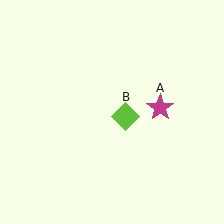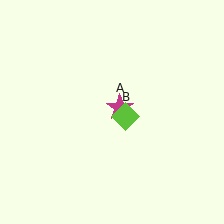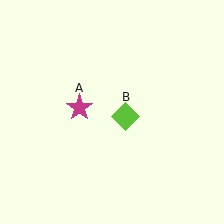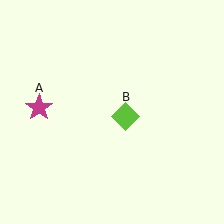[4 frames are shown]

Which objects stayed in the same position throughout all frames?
Lime diamond (object B) remained stationary.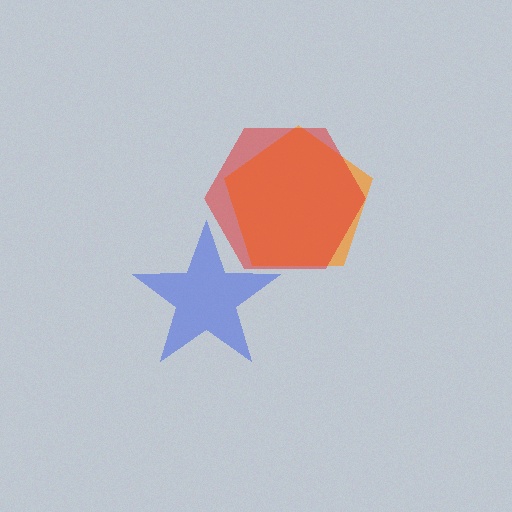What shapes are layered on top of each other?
The layered shapes are: a blue star, an orange pentagon, a red hexagon.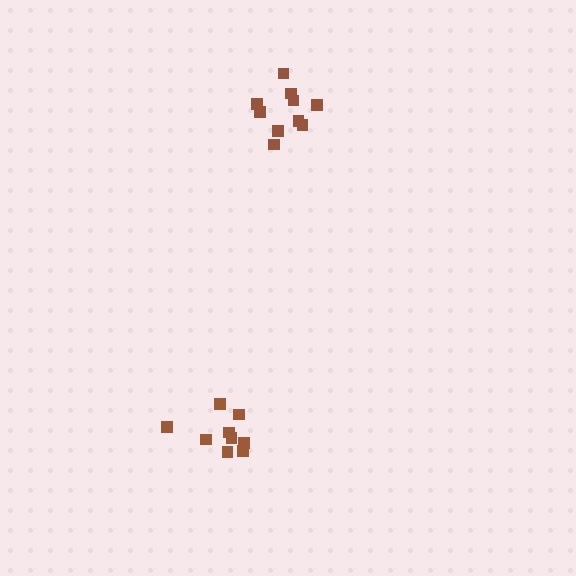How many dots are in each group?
Group 1: 10 dots, Group 2: 9 dots (19 total).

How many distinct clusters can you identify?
There are 2 distinct clusters.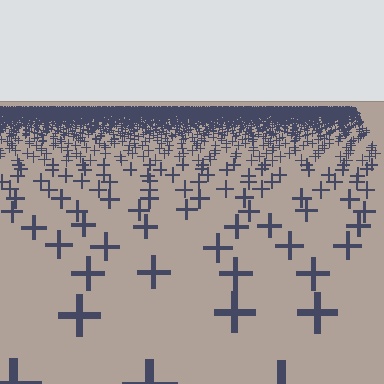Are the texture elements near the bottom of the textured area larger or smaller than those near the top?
Larger. Near the bottom, elements are closer to the viewer and appear at a bigger on-screen size.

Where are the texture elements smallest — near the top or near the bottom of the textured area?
Near the top.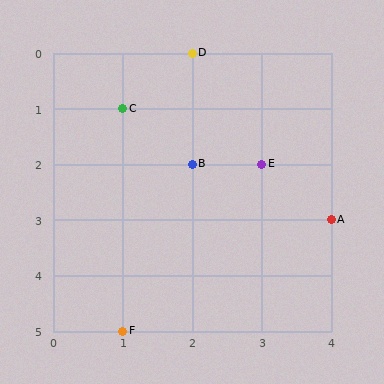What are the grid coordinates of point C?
Point C is at grid coordinates (1, 1).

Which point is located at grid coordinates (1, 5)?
Point F is at (1, 5).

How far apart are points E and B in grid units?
Points E and B are 1 column apart.